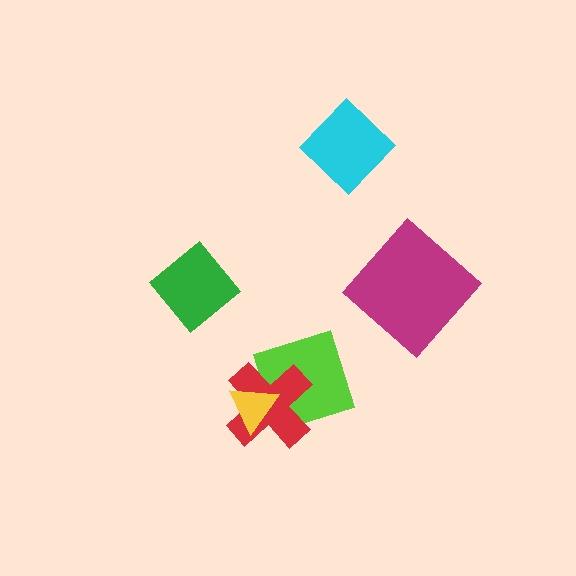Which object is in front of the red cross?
The yellow triangle is in front of the red cross.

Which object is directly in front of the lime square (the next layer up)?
The red cross is directly in front of the lime square.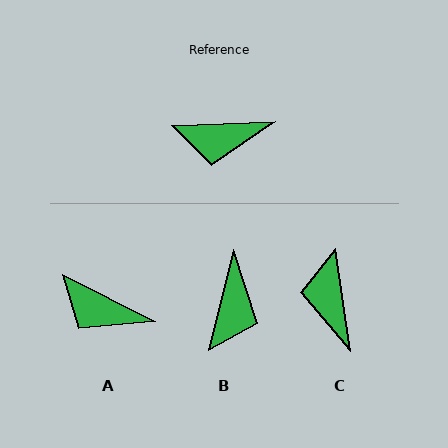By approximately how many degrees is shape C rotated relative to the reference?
Approximately 84 degrees clockwise.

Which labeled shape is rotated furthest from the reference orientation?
C, about 84 degrees away.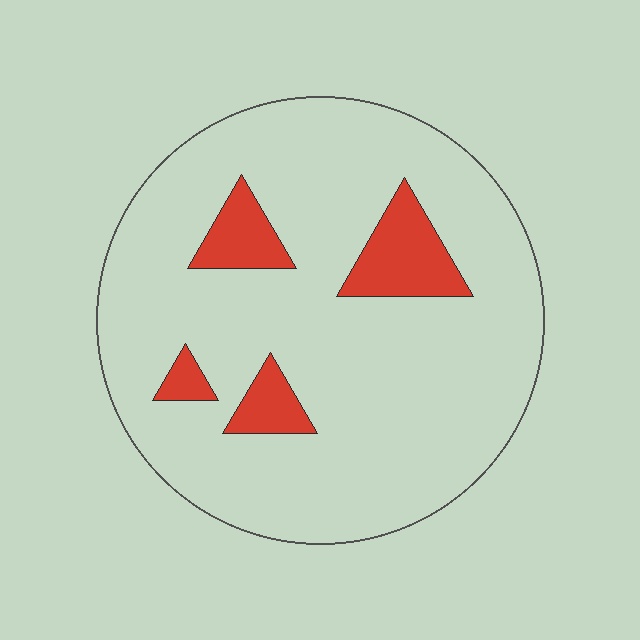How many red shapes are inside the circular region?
4.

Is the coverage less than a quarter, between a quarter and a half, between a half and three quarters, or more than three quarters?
Less than a quarter.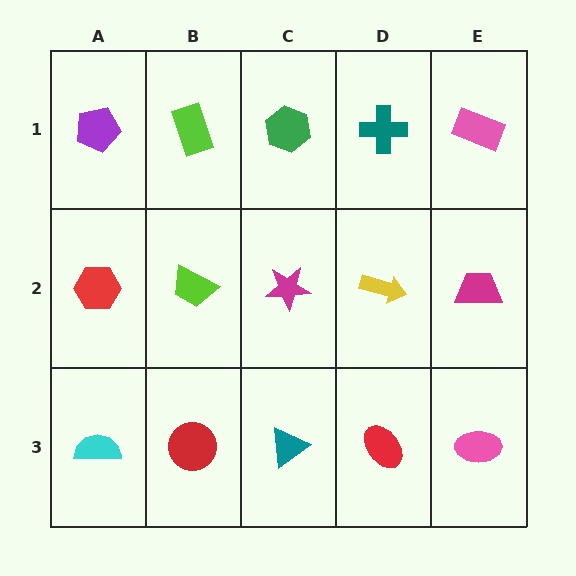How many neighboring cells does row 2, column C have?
4.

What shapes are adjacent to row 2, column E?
A pink rectangle (row 1, column E), a pink ellipse (row 3, column E), a yellow arrow (row 2, column D).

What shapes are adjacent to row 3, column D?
A yellow arrow (row 2, column D), a teal triangle (row 3, column C), a pink ellipse (row 3, column E).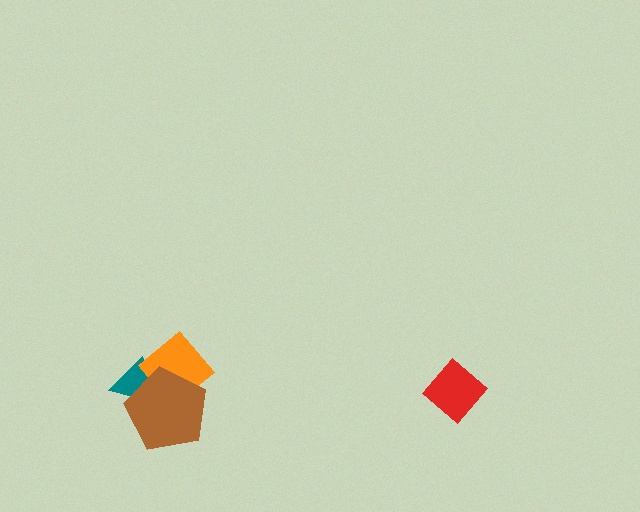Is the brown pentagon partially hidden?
No, no other shape covers it.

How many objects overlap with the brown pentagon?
2 objects overlap with the brown pentagon.